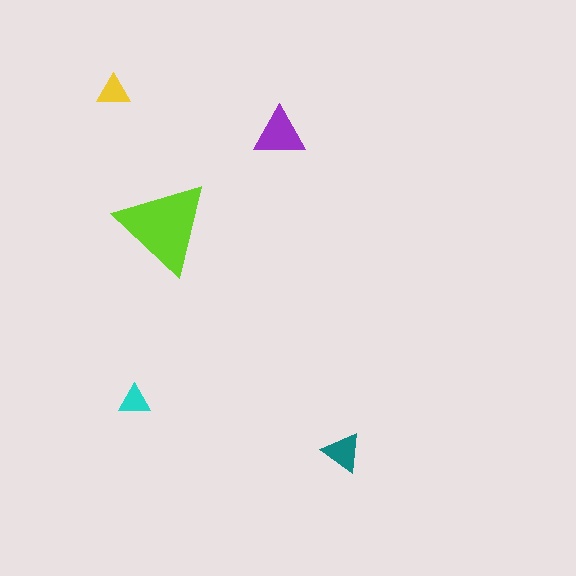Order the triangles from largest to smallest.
the lime one, the purple one, the teal one, the yellow one, the cyan one.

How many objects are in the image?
There are 5 objects in the image.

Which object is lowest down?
The teal triangle is bottommost.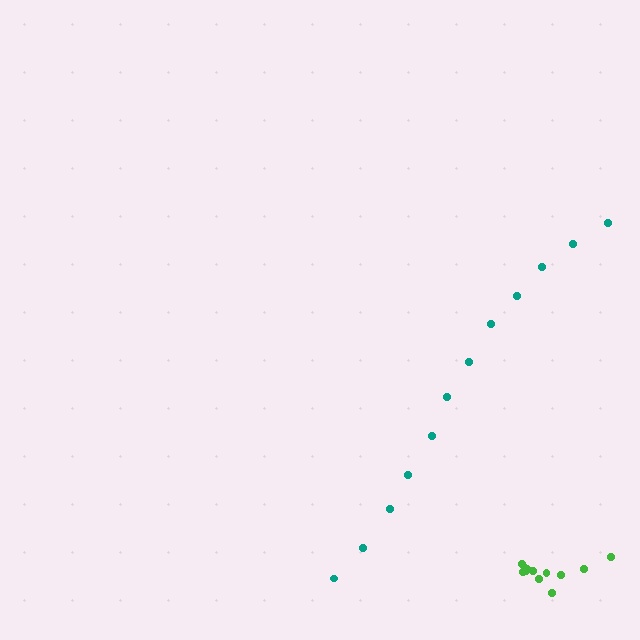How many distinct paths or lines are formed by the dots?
There are 2 distinct paths.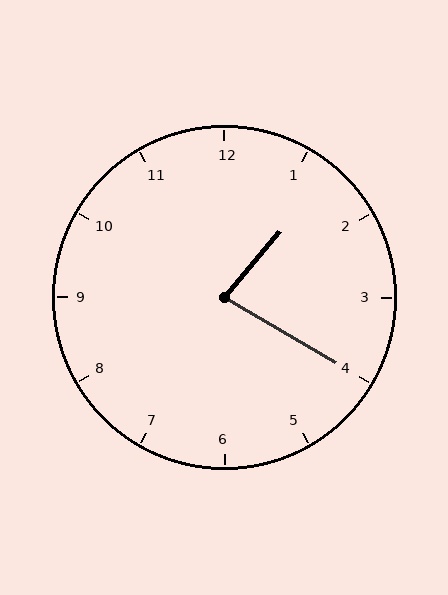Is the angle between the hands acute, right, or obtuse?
It is acute.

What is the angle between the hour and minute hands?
Approximately 80 degrees.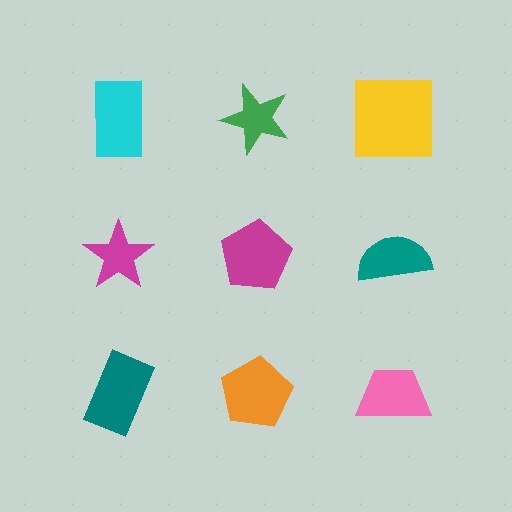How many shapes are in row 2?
3 shapes.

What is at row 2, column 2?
A magenta pentagon.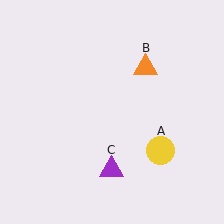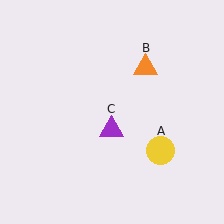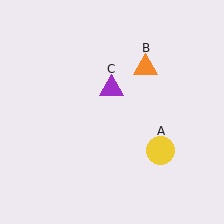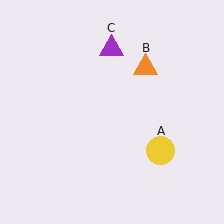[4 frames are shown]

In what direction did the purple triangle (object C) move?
The purple triangle (object C) moved up.